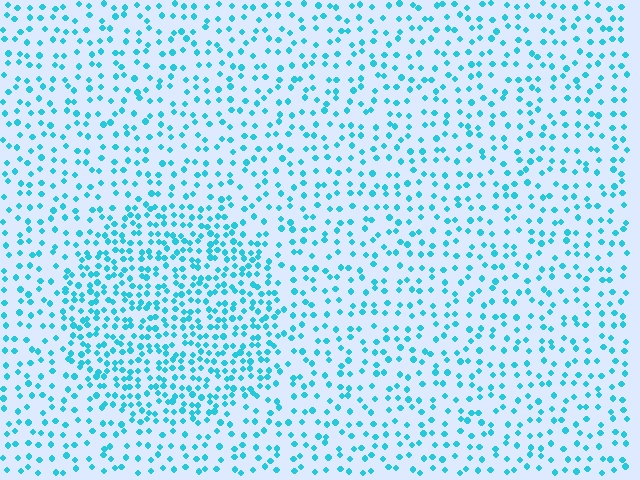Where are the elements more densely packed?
The elements are more densely packed inside the circle boundary.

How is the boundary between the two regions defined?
The boundary is defined by a change in element density (approximately 2.0x ratio). All elements are the same color, size, and shape.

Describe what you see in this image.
The image contains small cyan elements arranged at two different densities. A circle-shaped region is visible where the elements are more densely packed than the surrounding area.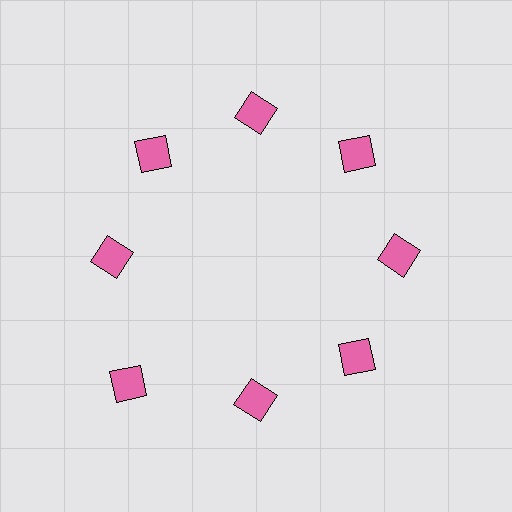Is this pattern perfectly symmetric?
No. The 8 pink squares are arranged in a ring, but one element near the 8 o'clock position is pushed outward from the center, breaking the 8-fold rotational symmetry.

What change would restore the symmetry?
The symmetry would be restored by moving it inward, back onto the ring so that all 8 squares sit at equal angles and equal distance from the center.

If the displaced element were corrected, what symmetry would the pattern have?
It would have 8-fold rotational symmetry — the pattern would map onto itself every 45 degrees.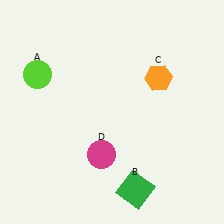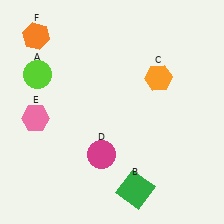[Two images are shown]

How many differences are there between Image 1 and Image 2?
There are 2 differences between the two images.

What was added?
A pink hexagon (E), an orange hexagon (F) were added in Image 2.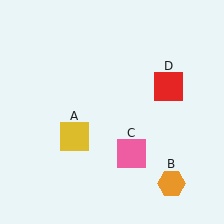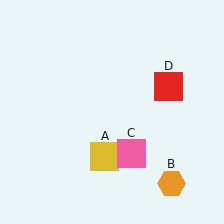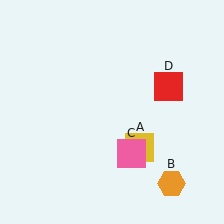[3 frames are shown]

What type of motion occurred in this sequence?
The yellow square (object A) rotated counterclockwise around the center of the scene.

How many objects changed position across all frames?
1 object changed position: yellow square (object A).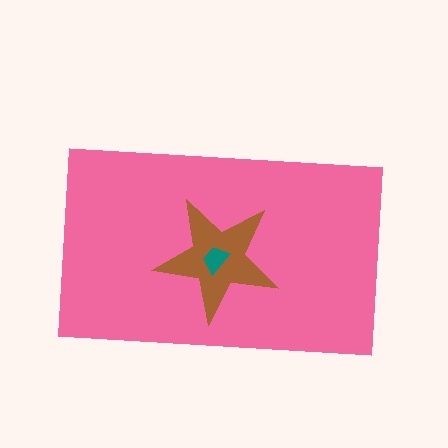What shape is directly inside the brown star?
The teal trapezoid.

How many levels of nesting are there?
3.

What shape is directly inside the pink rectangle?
The brown star.